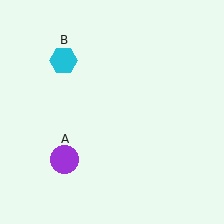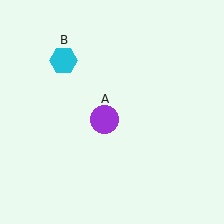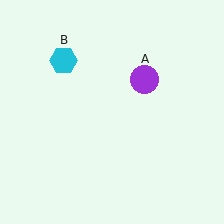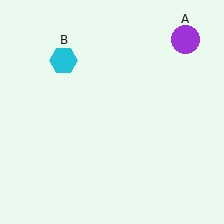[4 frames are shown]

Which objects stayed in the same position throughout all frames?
Cyan hexagon (object B) remained stationary.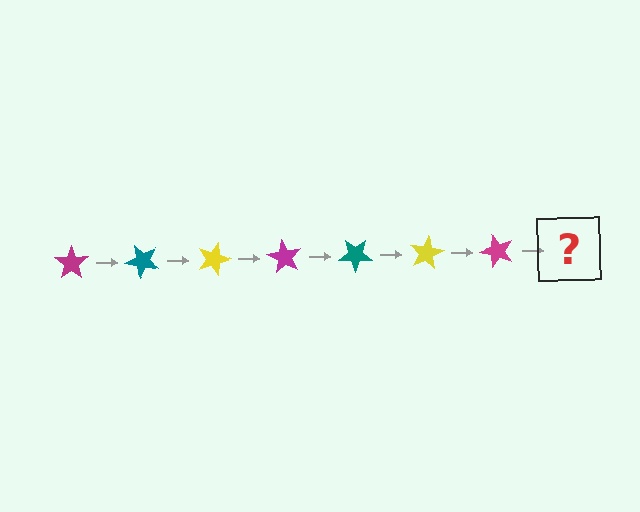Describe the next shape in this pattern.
It should be a teal star, rotated 315 degrees from the start.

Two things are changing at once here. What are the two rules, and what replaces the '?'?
The two rules are that it rotates 45 degrees each step and the color cycles through magenta, teal, and yellow. The '?' should be a teal star, rotated 315 degrees from the start.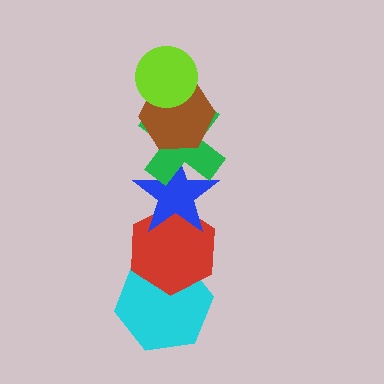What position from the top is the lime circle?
The lime circle is 1st from the top.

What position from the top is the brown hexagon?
The brown hexagon is 2nd from the top.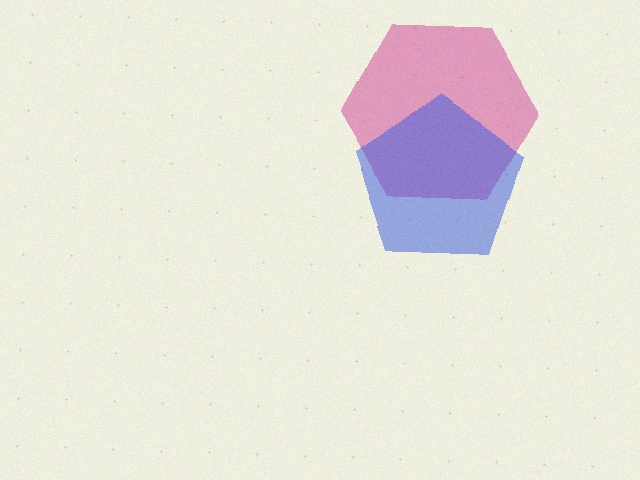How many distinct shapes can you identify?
There are 2 distinct shapes: a magenta hexagon, a blue pentagon.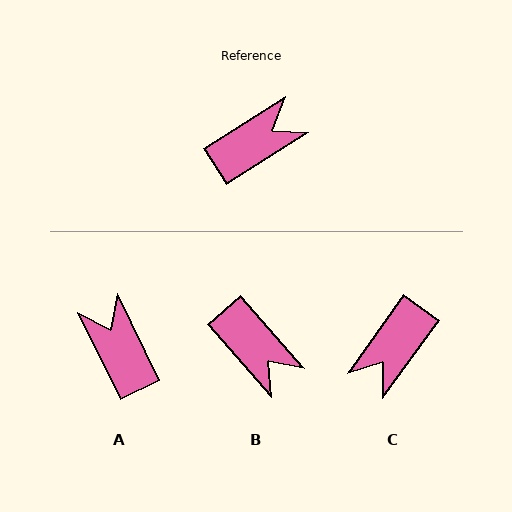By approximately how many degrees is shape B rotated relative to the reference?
Approximately 81 degrees clockwise.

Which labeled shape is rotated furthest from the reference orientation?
C, about 158 degrees away.